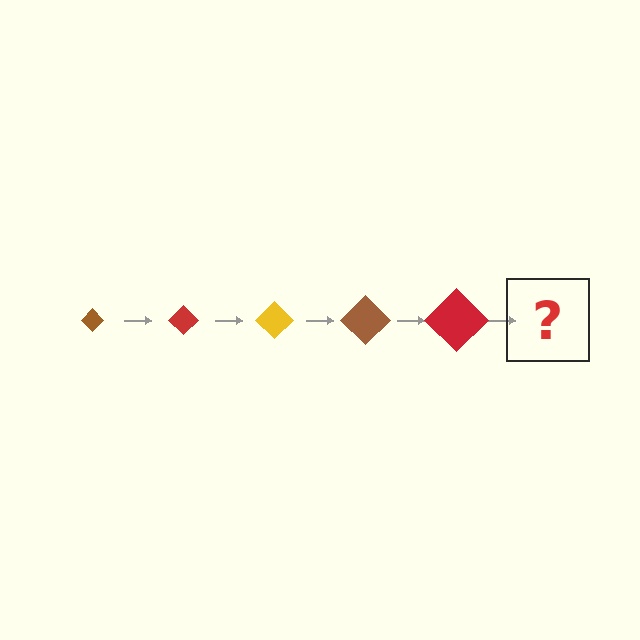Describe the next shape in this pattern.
It should be a yellow diamond, larger than the previous one.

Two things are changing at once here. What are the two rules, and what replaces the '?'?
The two rules are that the diamond grows larger each step and the color cycles through brown, red, and yellow. The '?' should be a yellow diamond, larger than the previous one.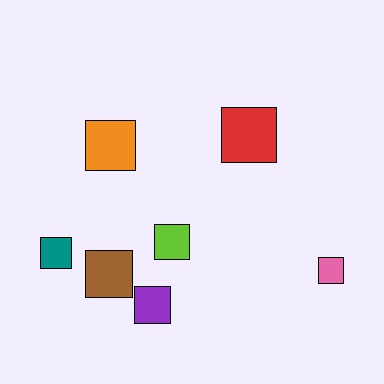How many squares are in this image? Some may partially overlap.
There are 7 squares.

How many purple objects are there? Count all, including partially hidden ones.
There is 1 purple object.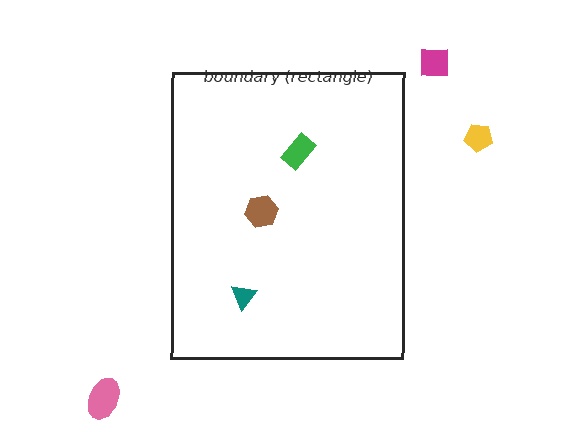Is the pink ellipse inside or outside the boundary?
Outside.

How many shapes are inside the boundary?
3 inside, 3 outside.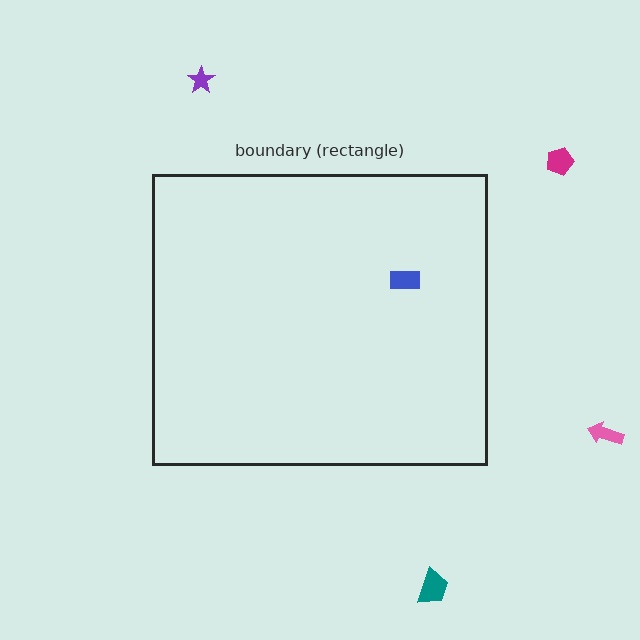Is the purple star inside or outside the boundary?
Outside.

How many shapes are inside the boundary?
1 inside, 4 outside.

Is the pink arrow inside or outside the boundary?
Outside.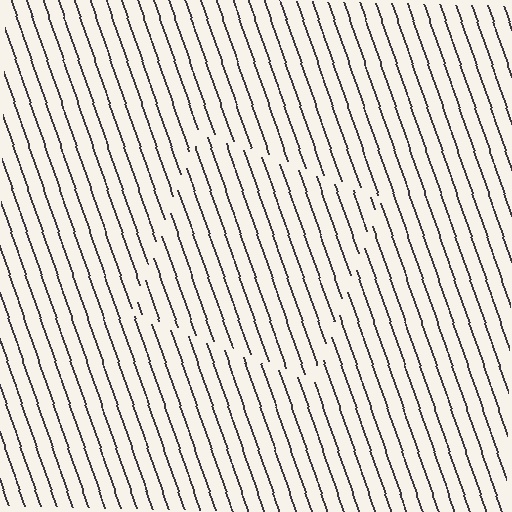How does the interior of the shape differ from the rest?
The interior of the shape contains the same grating, shifted by half a period — the contour is defined by the phase discontinuity where line-ends from the inner and outer gratings abut.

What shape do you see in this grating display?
An illusory square. The interior of the shape contains the same grating, shifted by half a period — the contour is defined by the phase discontinuity where line-ends from the inner and outer gratings abut.